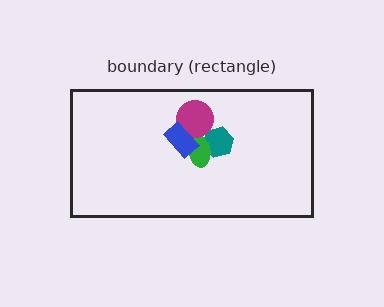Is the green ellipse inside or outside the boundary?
Inside.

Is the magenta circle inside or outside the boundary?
Inside.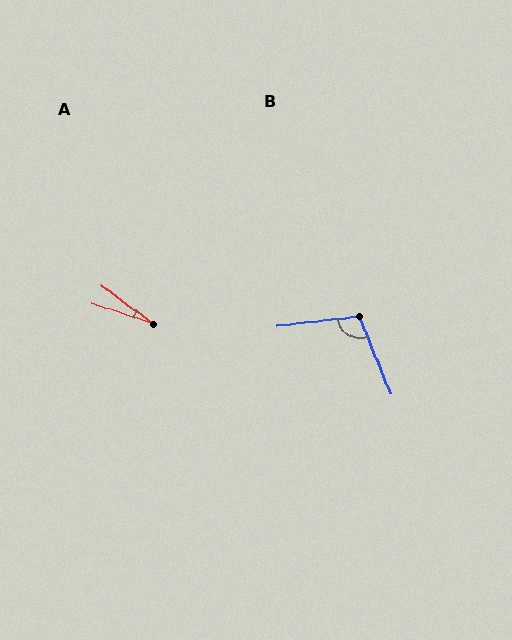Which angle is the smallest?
A, at approximately 18 degrees.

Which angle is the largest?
B, at approximately 105 degrees.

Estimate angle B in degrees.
Approximately 105 degrees.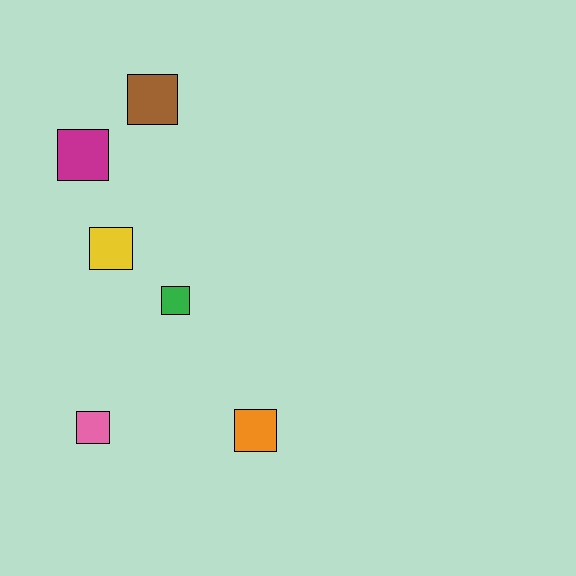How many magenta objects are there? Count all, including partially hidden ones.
There is 1 magenta object.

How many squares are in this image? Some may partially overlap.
There are 6 squares.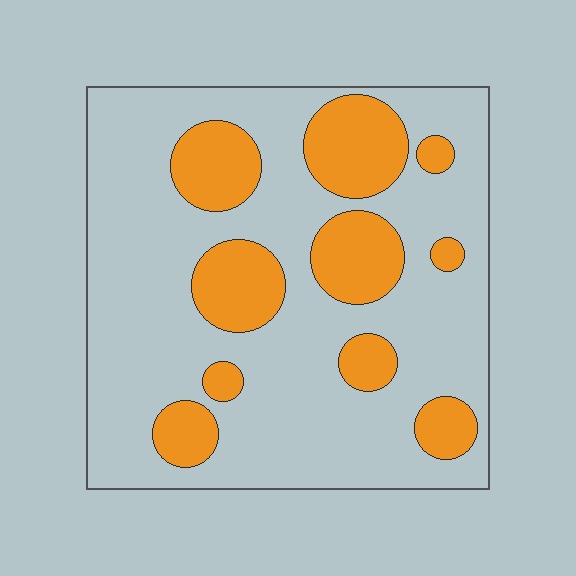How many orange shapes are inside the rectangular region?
10.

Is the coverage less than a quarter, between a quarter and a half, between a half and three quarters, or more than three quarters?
Between a quarter and a half.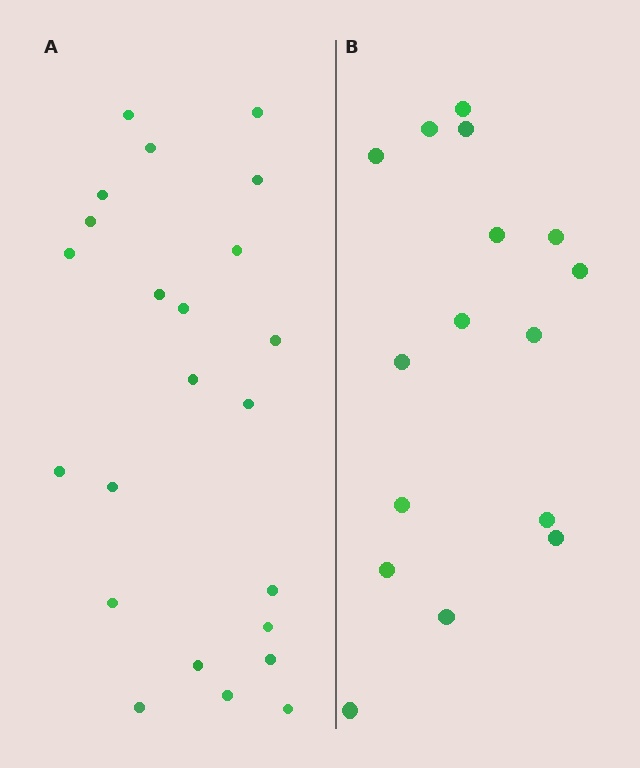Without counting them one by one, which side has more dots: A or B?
Region A (the left region) has more dots.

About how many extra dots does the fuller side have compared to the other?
Region A has roughly 8 or so more dots than region B.